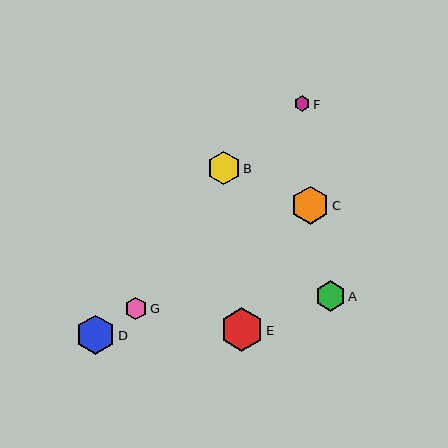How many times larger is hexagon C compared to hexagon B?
Hexagon C is approximately 1.1 times the size of hexagon B.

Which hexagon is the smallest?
Hexagon F is the smallest with a size of approximately 15 pixels.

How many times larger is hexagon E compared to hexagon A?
Hexagon E is approximately 1.4 times the size of hexagon A.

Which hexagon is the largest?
Hexagon E is the largest with a size of approximately 43 pixels.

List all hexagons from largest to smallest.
From largest to smallest: E, D, C, B, A, G, F.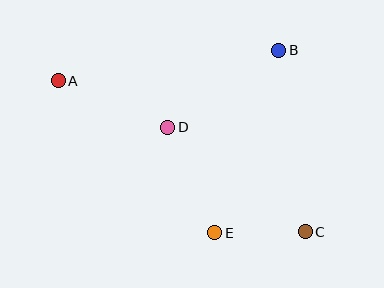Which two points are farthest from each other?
Points A and C are farthest from each other.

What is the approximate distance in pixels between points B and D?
The distance between B and D is approximately 135 pixels.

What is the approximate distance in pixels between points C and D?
The distance between C and D is approximately 173 pixels.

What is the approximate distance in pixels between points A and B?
The distance between A and B is approximately 222 pixels.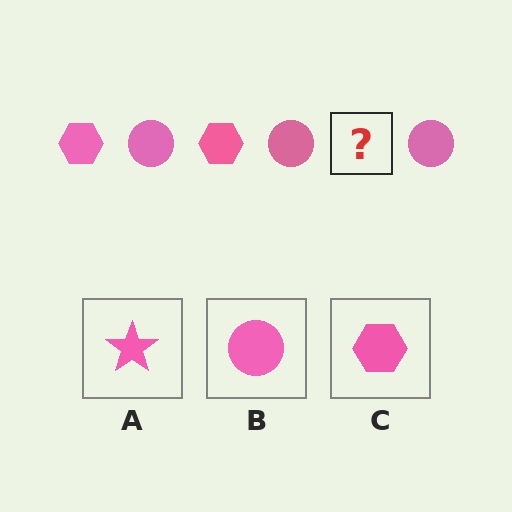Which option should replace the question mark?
Option C.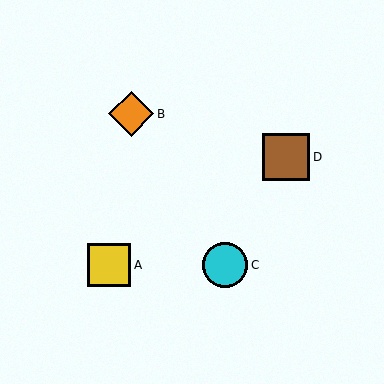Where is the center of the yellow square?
The center of the yellow square is at (109, 265).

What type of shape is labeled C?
Shape C is a cyan circle.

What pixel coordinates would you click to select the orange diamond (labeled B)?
Click at (131, 114) to select the orange diamond B.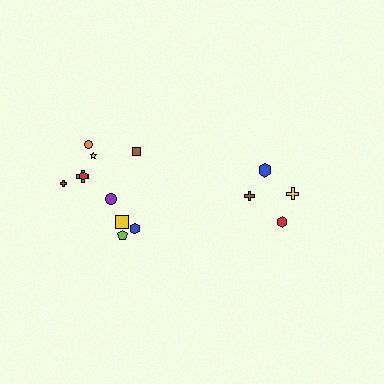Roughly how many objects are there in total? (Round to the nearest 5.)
Roughly 15 objects in total.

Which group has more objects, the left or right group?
The left group.